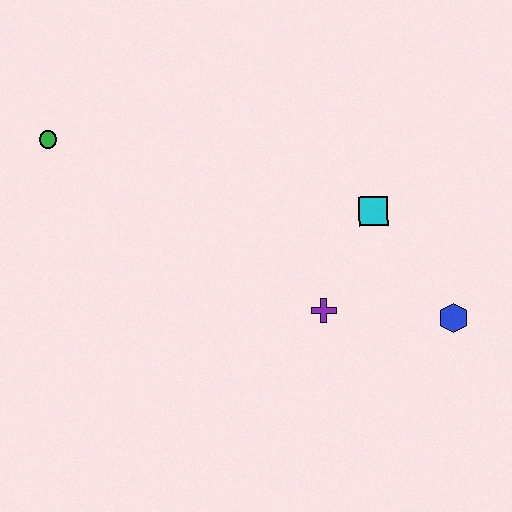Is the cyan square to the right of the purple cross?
Yes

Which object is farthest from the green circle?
The blue hexagon is farthest from the green circle.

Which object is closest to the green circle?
The purple cross is closest to the green circle.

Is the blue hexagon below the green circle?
Yes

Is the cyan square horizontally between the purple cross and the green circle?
No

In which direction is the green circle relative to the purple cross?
The green circle is to the left of the purple cross.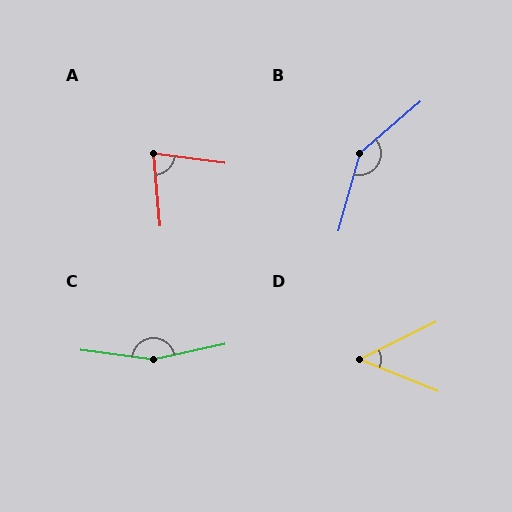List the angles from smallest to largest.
D (48°), A (77°), B (146°), C (160°).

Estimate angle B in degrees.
Approximately 146 degrees.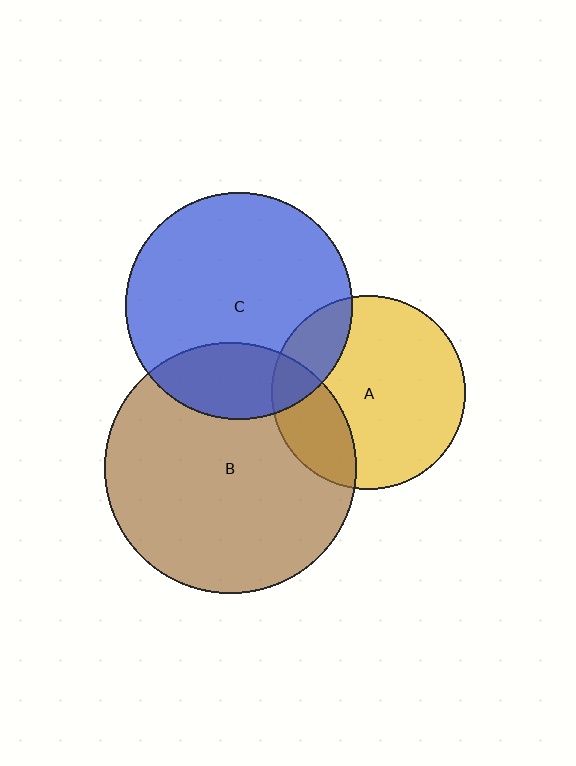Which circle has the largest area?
Circle B (brown).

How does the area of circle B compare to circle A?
Approximately 1.7 times.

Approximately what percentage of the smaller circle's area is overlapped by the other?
Approximately 25%.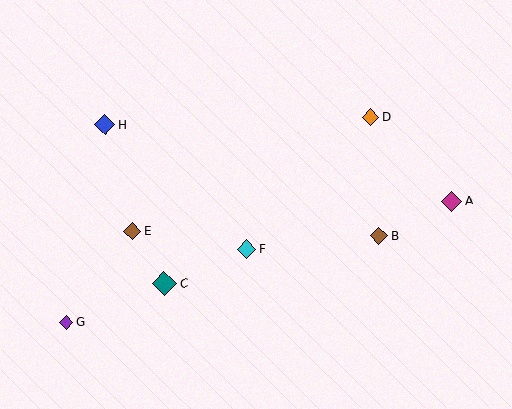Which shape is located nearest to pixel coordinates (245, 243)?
The cyan diamond (labeled F) at (247, 249) is nearest to that location.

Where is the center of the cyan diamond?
The center of the cyan diamond is at (247, 249).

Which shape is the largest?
The teal diamond (labeled C) is the largest.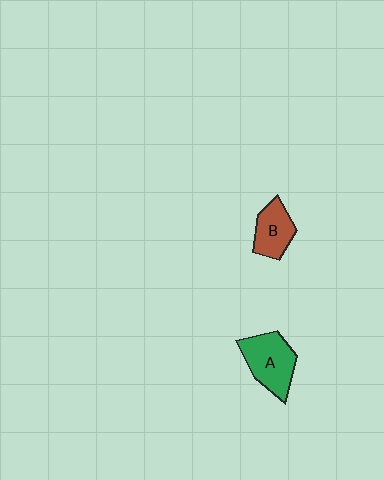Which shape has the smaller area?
Shape B (brown).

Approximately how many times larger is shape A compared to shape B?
Approximately 1.4 times.